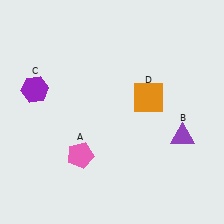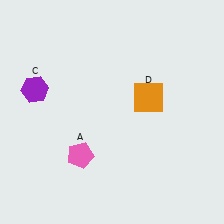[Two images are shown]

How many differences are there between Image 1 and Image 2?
There is 1 difference between the two images.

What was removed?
The purple triangle (B) was removed in Image 2.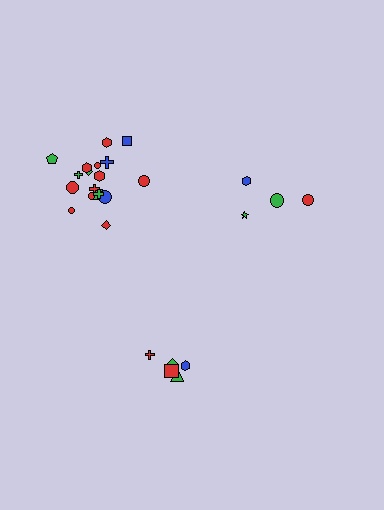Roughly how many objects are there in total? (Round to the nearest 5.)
Roughly 25 objects in total.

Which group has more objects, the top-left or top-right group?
The top-left group.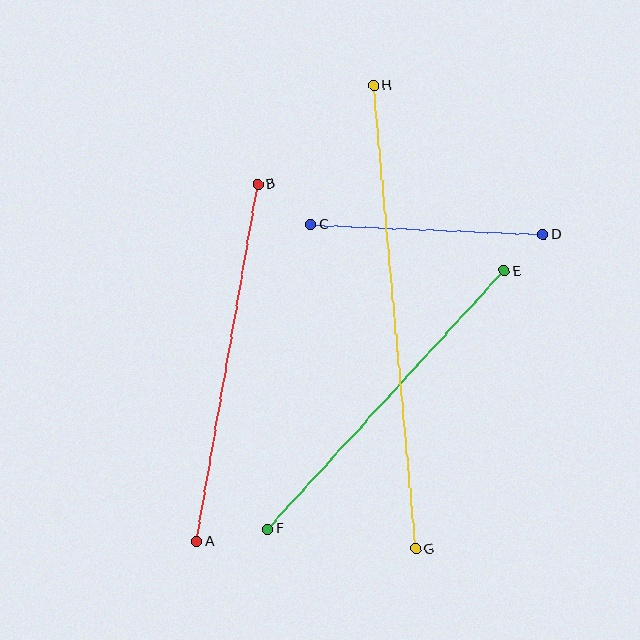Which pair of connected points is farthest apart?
Points G and H are farthest apart.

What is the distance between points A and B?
The distance is approximately 363 pixels.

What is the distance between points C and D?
The distance is approximately 233 pixels.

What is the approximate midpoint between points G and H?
The midpoint is at approximately (395, 317) pixels.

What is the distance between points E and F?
The distance is approximately 350 pixels.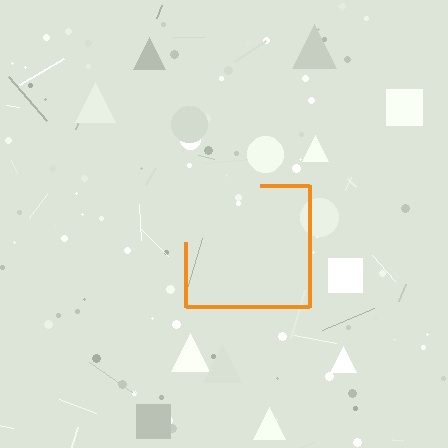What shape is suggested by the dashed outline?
The dashed outline suggests a square.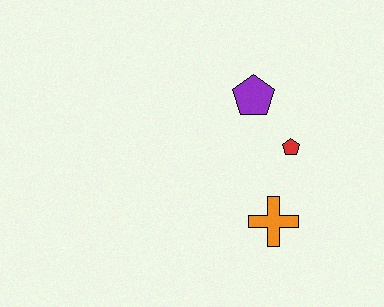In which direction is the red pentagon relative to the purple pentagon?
The red pentagon is below the purple pentagon.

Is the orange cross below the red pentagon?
Yes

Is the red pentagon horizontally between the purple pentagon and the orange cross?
No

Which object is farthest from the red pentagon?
The orange cross is farthest from the red pentagon.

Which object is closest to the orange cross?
The red pentagon is closest to the orange cross.